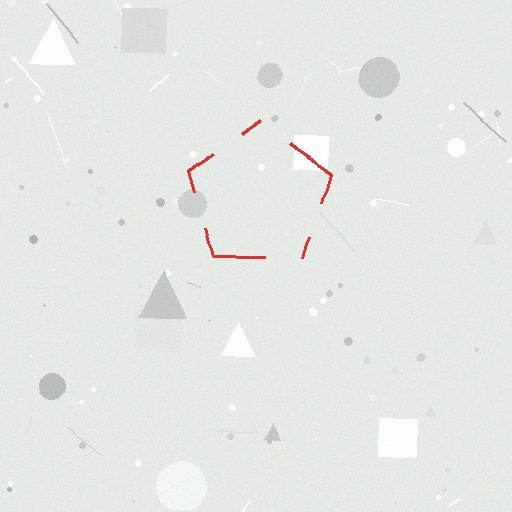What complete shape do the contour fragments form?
The contour fragments form a pentagon.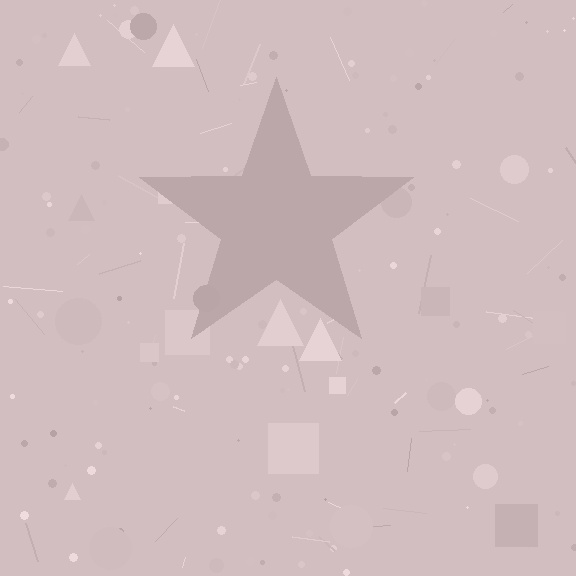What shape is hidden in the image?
A star is hidden in the image.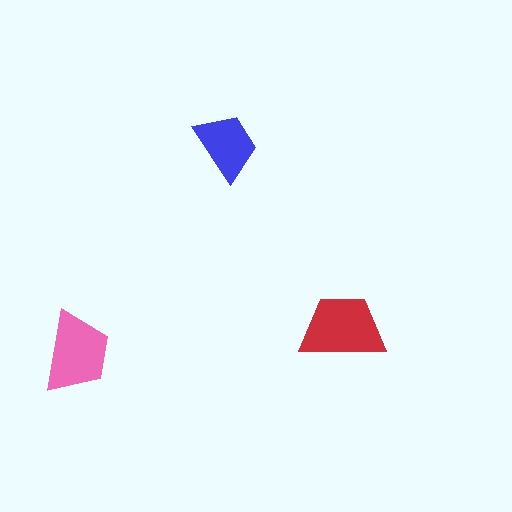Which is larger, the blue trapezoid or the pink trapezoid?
The pink one.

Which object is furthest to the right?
The red trapezoid is rightmost.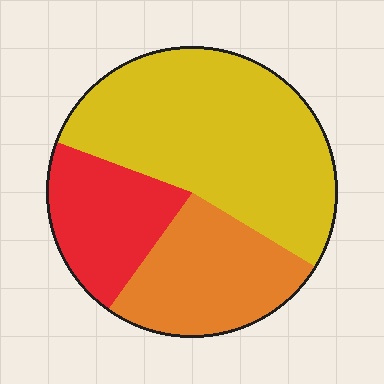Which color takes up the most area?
Yellow, at roughly 55%.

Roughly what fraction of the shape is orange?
Orange covers around 25% of the shape.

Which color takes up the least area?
Red, at roughly 20%.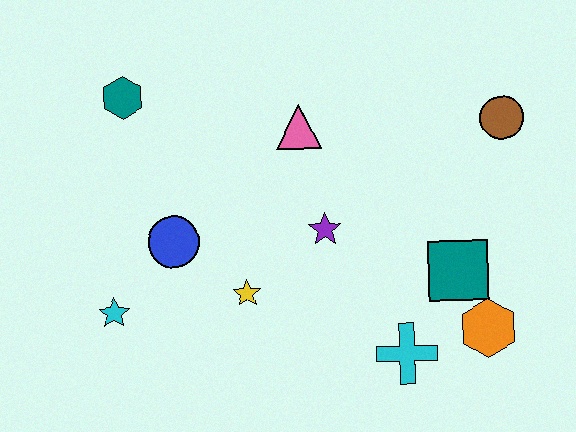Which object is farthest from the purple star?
The teal hexagon is farthest from the purple star.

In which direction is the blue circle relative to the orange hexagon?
The blue circle is to the left of the orange hexagon.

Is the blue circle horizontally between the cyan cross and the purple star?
No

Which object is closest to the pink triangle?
The purple star is closest to the pink triangle.